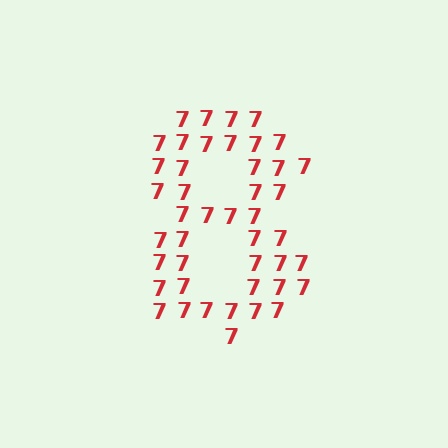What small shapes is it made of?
It is made of small digit 7's.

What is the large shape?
The large shape is the digit 8.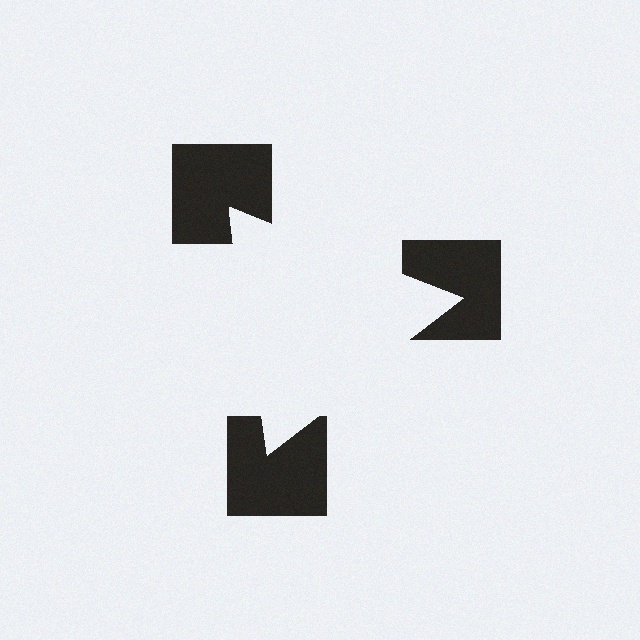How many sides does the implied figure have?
3 sides.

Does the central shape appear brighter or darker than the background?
It typically appears slightly brighter than the background, even though no actual brightness change is drawn.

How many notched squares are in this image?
There are 3 — one at each vertex of the illusory triangle.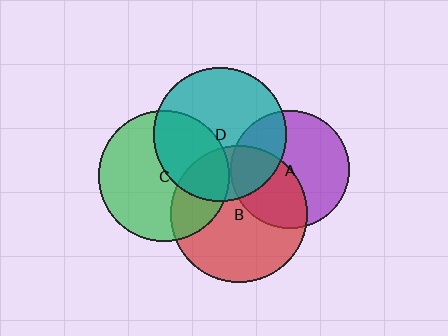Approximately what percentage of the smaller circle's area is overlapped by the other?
Approximately 35%.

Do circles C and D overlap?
Yes.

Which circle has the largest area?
Circle B (red).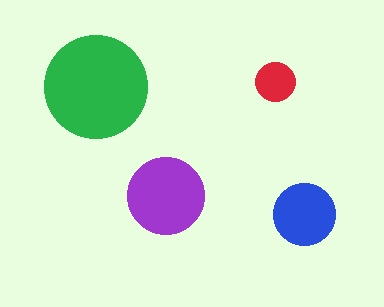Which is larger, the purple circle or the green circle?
The green one.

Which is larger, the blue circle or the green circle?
The green one.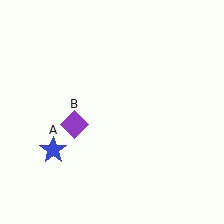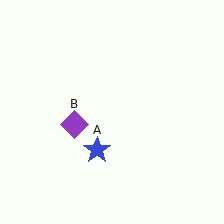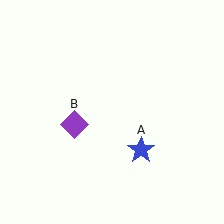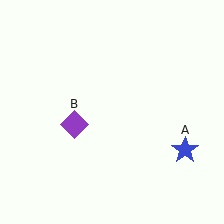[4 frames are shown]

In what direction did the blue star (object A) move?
The blue star (object A) moved right.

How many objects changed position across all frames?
1 object changed position: blue star (object A).